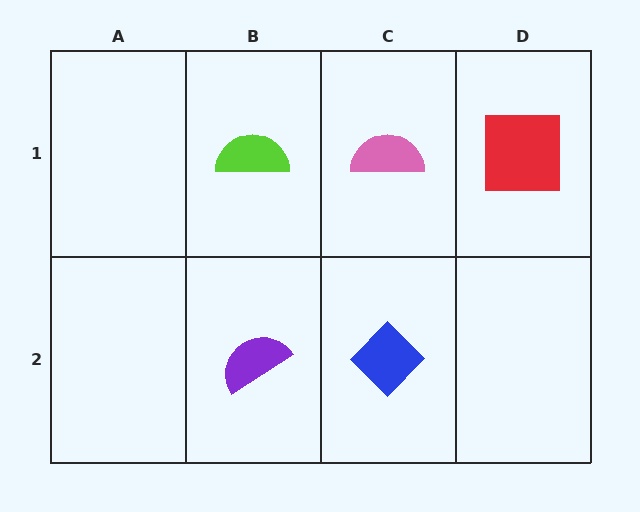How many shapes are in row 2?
2 shapes.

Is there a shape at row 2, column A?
No, that cell is empty.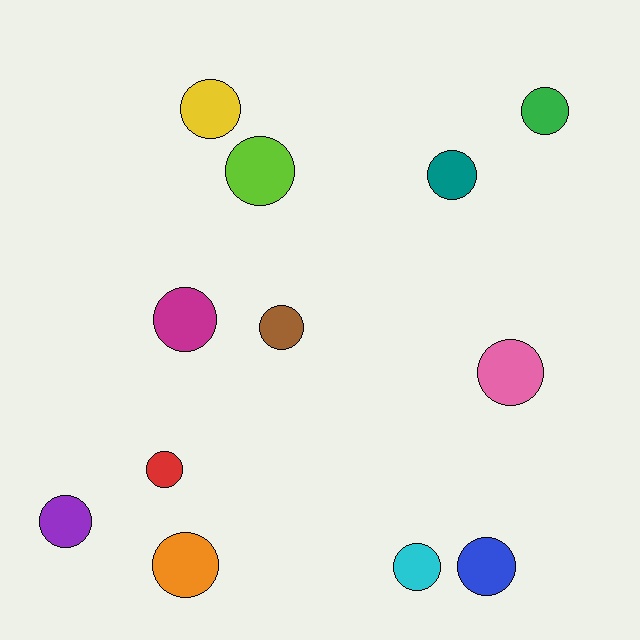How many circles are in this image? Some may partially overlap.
There are 12 circles.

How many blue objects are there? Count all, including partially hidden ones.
There is 1 blue object.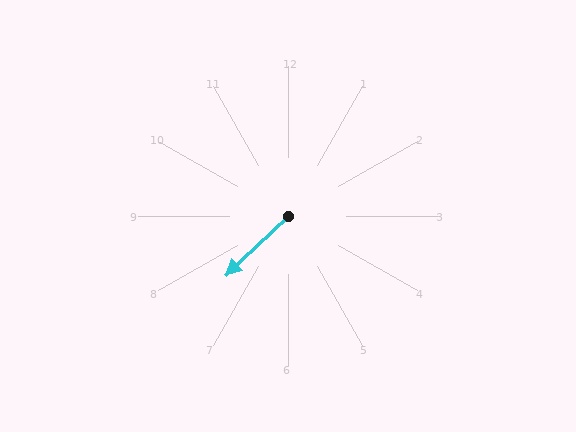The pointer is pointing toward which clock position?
Roughly 8 o'clock.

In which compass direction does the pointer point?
Southwest.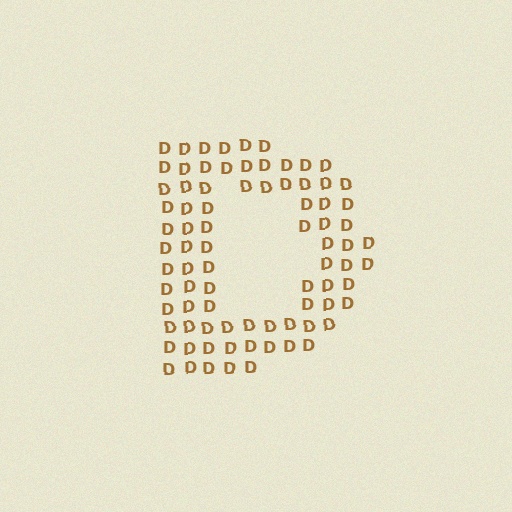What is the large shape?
The large shape is the letter D.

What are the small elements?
The small elements are letter D's.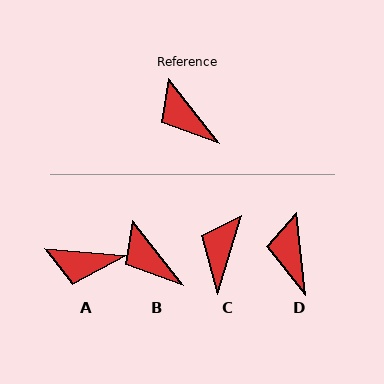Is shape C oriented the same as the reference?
No, it is off by about 55 degrees.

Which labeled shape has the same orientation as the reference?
B.